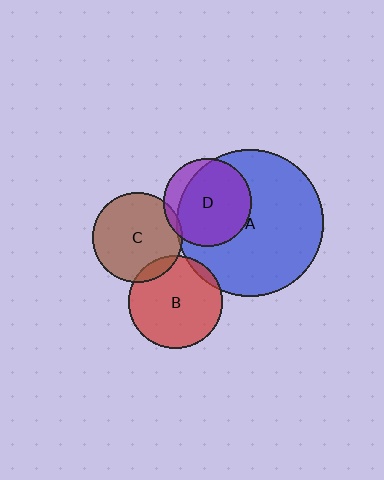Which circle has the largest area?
Circle A (blue).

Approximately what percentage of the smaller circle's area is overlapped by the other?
Approximately 80%.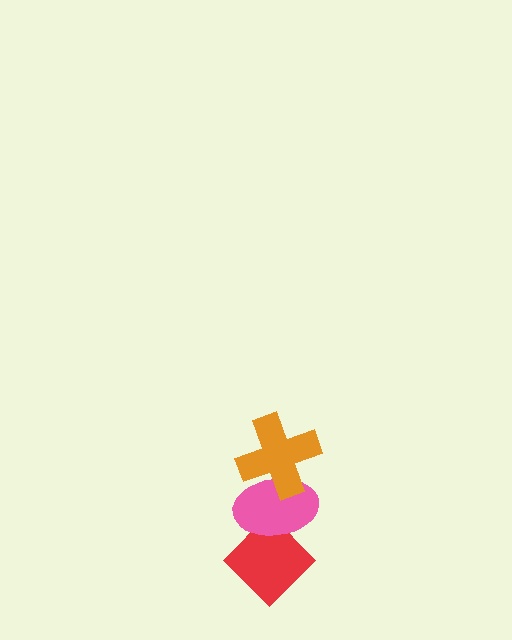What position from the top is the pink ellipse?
The pink ellipse is 2nd from the top.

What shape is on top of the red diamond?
The pink ellipse is on top of the red diamond.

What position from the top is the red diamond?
The red diamond is 3rd from the top.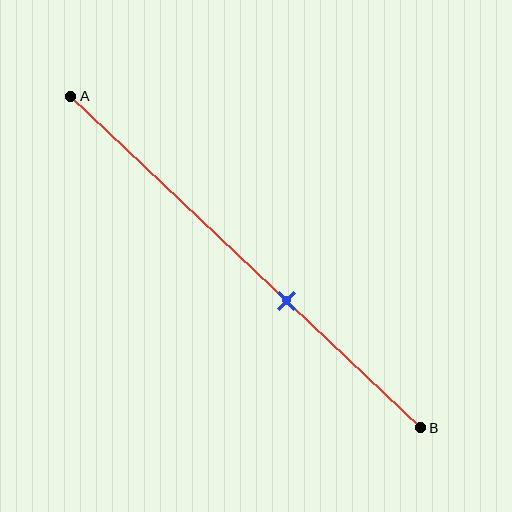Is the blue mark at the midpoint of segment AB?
No, the mark is at about 60% from A, not at the 50% midpoint.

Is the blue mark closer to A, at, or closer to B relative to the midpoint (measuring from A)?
The blue mark is closer to point B than the midpoint of segment AB.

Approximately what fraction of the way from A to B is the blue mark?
The blue mark is approximately 60% of the way from A to B.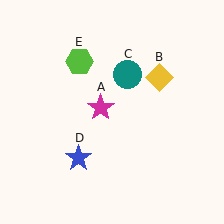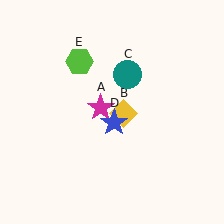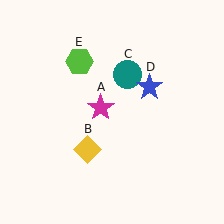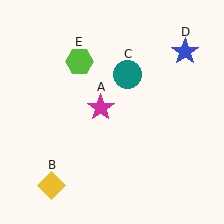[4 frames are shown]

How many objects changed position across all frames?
2 objects changed position: yellow diamond (object B), blue star (object D).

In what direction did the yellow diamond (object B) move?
The yellow diamond (object B) moved down and to the left.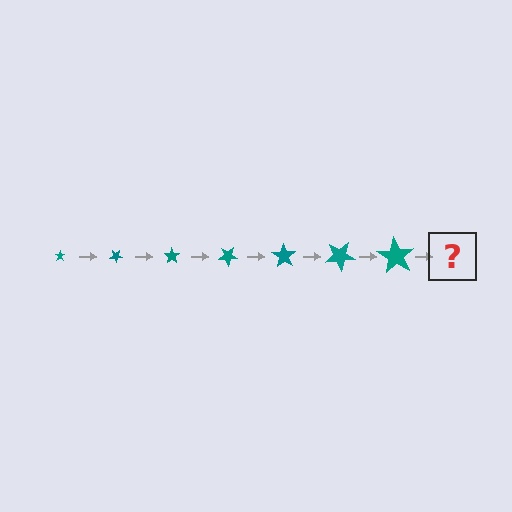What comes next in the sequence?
The next element should be a star, larger than the previous one and rotated 245 degrees from the start.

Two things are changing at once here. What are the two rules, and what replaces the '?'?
The two rules are that the star grows larger each step and it rotates 35 degrees each step. The '?' should be a star, larger than the previous one and rotated 245 degrees from the start.